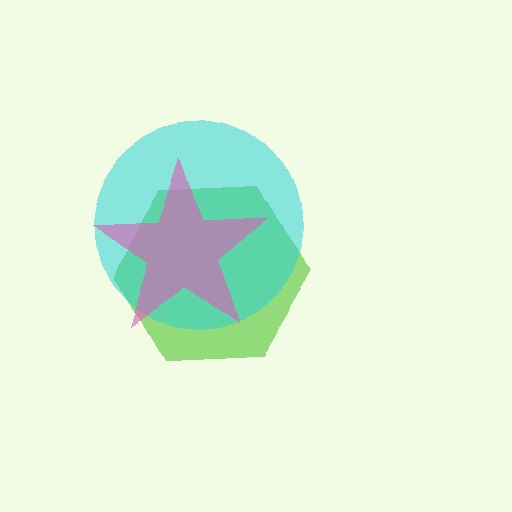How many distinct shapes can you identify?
There are 3 distinct shapes: a lime hexagon, a cyan circle, a pink star.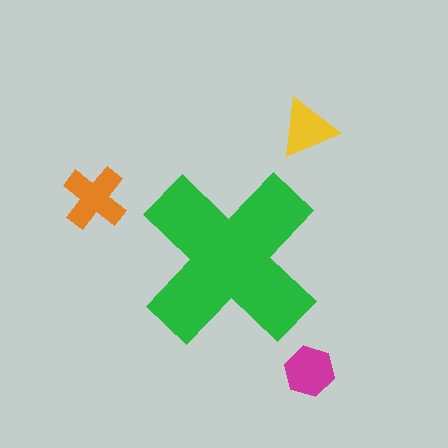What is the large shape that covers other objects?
A green cross.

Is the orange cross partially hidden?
No, the orange cross is fully visible.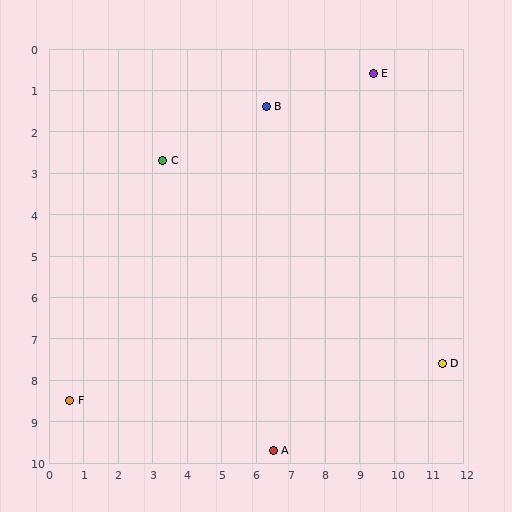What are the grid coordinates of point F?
Point F is at approximately (0.6, 8.5).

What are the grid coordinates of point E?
Point E is at approximately (9.4, 0.6).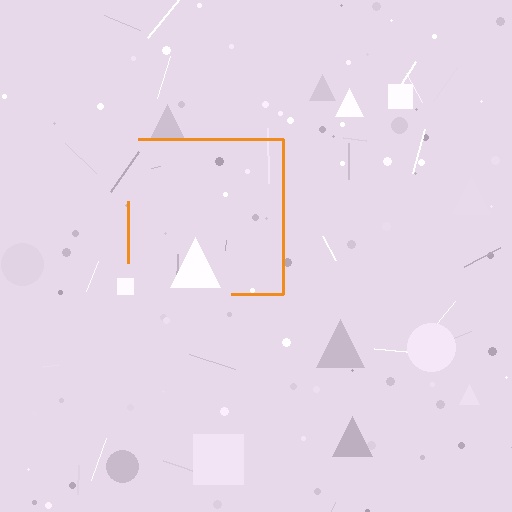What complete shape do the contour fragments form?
The contour fragments form a square.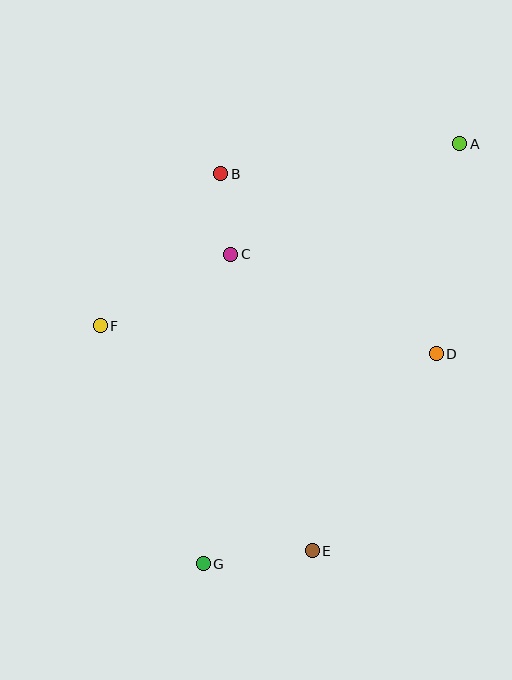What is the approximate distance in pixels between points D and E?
The distance between D and E is approximately 233 pixels.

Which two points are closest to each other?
Points B and C are closest to each other.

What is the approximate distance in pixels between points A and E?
The distance between A and E is approximately 433 pixels.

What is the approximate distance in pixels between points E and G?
The distance between E and G is approximately 110 pixels.